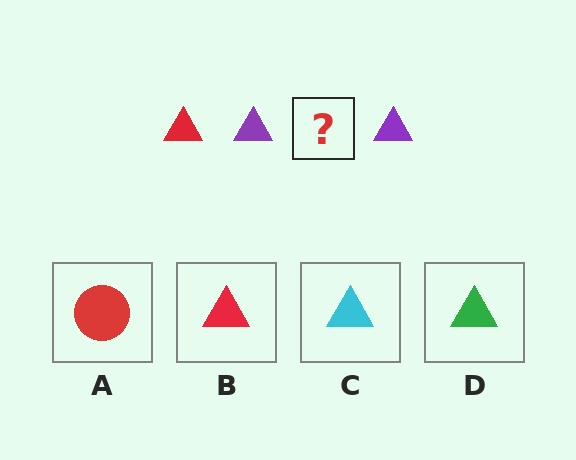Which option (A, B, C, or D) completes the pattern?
B.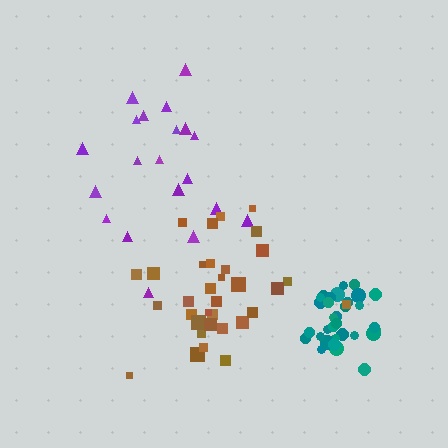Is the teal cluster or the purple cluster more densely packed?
Teal.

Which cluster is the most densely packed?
Teal.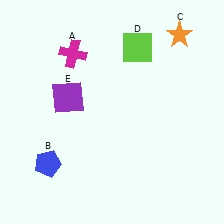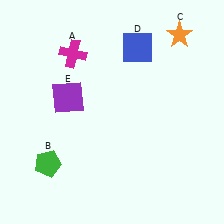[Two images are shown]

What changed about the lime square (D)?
In Image 1, D is lime. In Image 2, it changed to blue.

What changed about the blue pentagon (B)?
In Image 1, B is blue. In Image 2, it changed to green.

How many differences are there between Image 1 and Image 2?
There are 2 differences between the two images.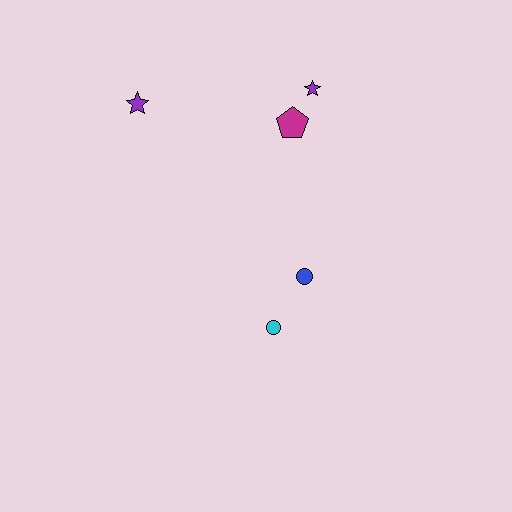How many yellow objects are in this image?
There are no yellow objects.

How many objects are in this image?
There are 5 objects.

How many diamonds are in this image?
There are no diamonds.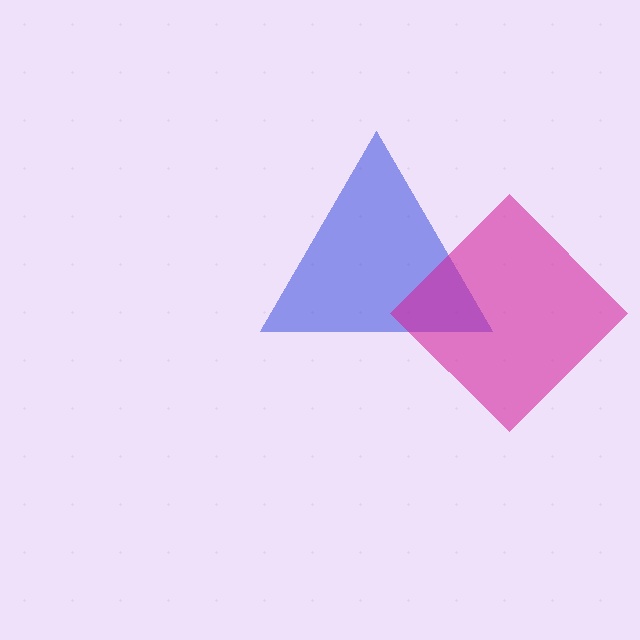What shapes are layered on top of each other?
The layered shapes are: a blue triangle, a magenta diamond.